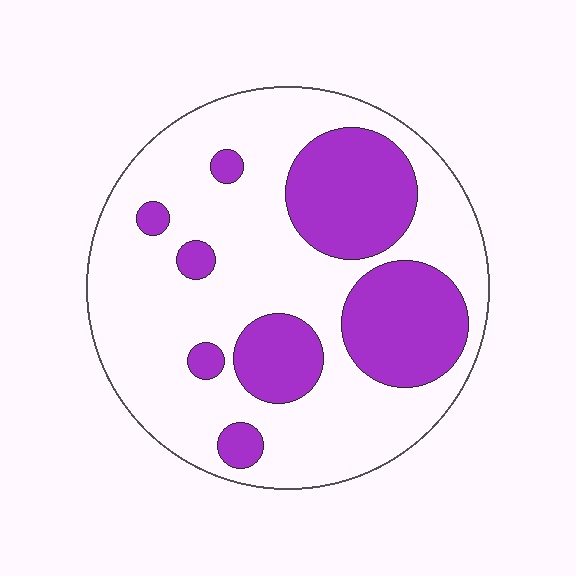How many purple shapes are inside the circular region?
8.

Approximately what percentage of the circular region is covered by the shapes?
Approximately 30%.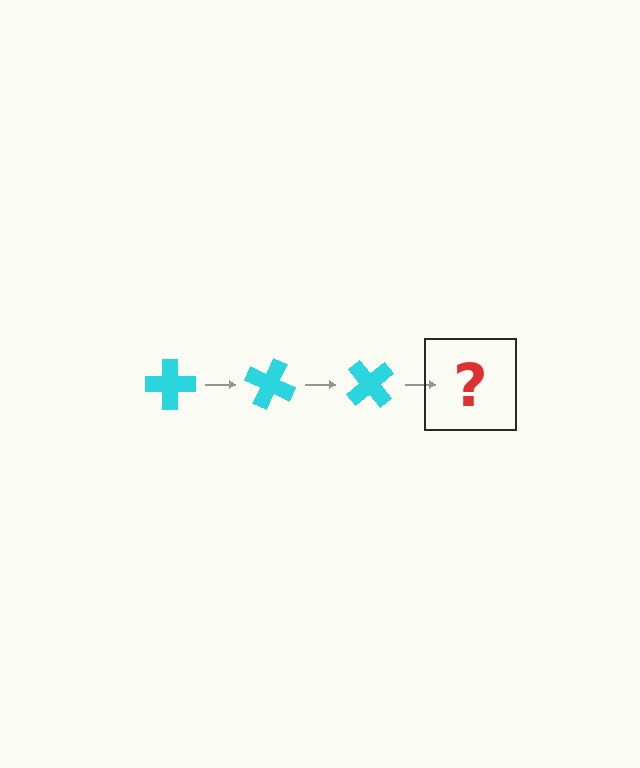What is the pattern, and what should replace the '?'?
The pattern is that the cross rotates 25 degrees each step. The '?' should be a cyan cross rotated 75 degrees.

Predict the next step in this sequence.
The next step is a cyan cross rotated 75 degrees.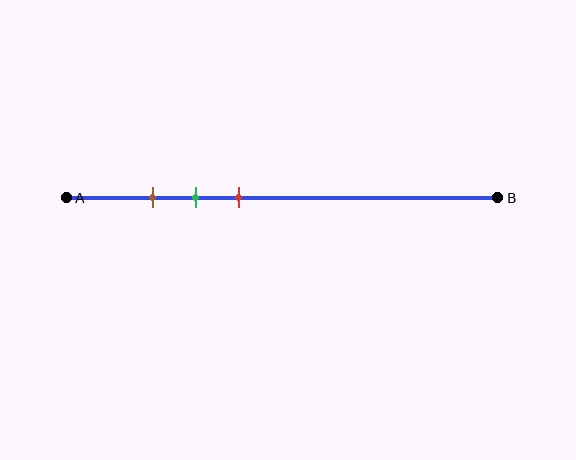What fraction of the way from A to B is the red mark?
The red mark is approximately 40% (0.4) of the way from A to B.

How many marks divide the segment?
There are 3 marks dividing the segment.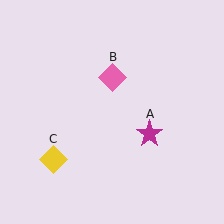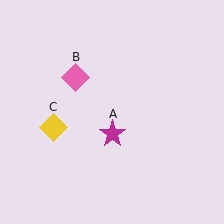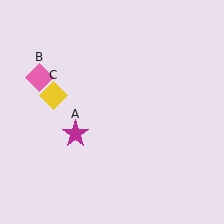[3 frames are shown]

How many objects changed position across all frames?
3 objects changed position: magenta star (object A), pink diamond (object B), yellow diamond (object C).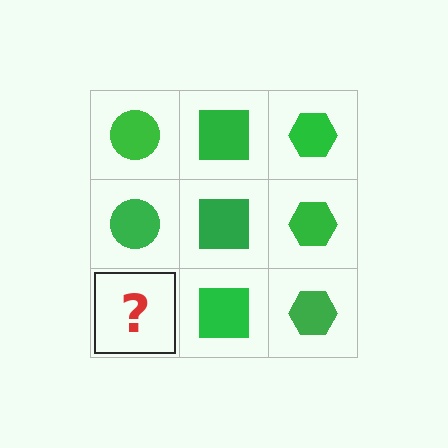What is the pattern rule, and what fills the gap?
The rule is that each column has a consistent shape. The gap should be filled with a green circle.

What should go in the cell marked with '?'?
The missing cell should contain a green circle.